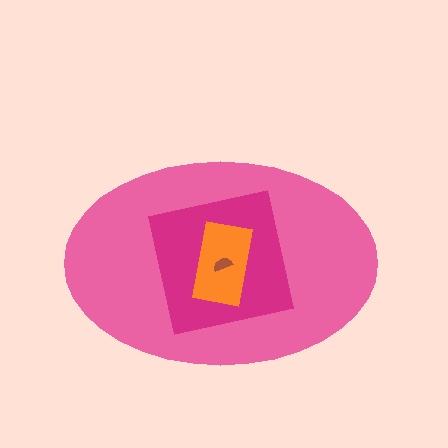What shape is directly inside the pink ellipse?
The magenta square.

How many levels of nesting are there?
4.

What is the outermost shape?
The pink ellipse.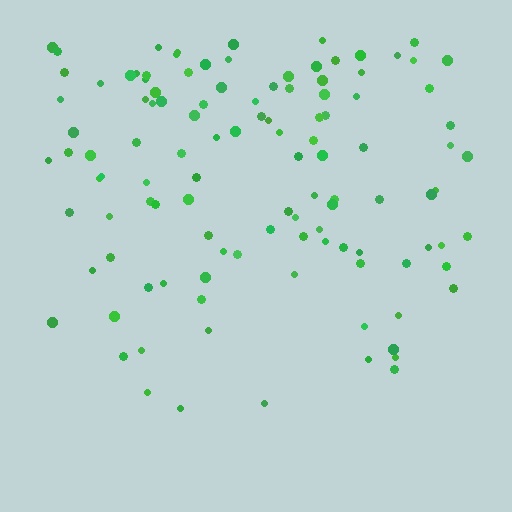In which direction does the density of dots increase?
From bottom to top, with the top side densest.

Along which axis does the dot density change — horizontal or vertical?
Vertical.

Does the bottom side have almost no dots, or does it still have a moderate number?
Still a moderate number, just noticeably fewer than the top.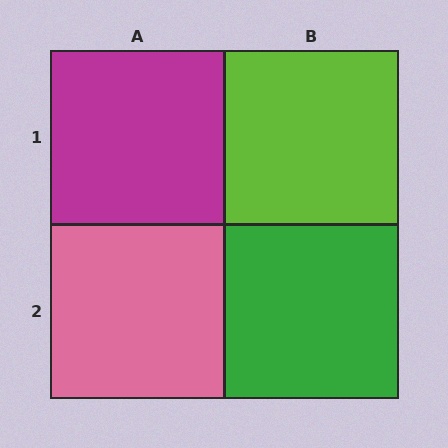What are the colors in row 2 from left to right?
Pink, green.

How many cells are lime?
1 cell is lime.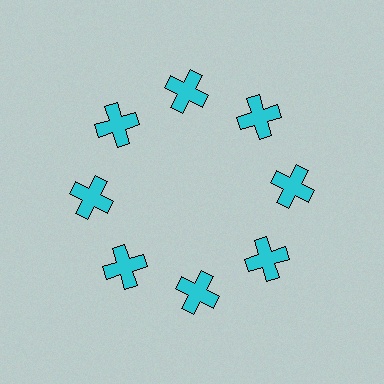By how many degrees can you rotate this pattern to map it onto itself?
The pattern maps onto itself every 45 degrees of rotation.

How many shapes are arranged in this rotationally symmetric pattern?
There are 8 shapes, arranged in 8 groups of 1.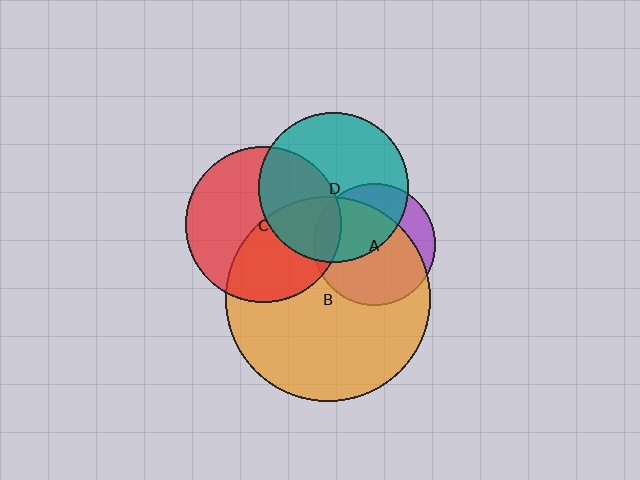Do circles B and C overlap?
Yes.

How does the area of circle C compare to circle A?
Approximately 1.6 times.